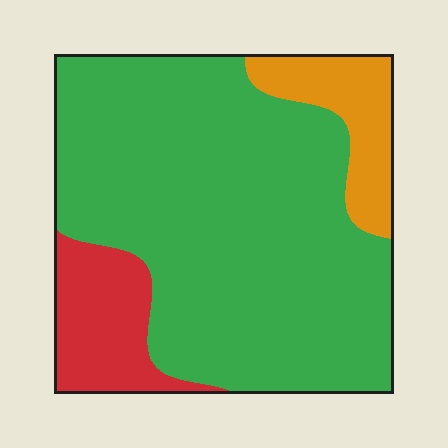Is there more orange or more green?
Green.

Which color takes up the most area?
Green, at roughly 75%.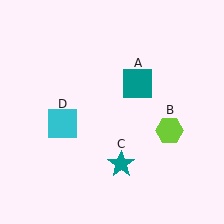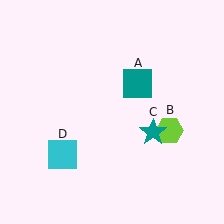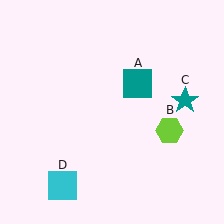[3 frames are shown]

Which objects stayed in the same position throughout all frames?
Teal square (object A) and lime hexagon (object B) remained stationary.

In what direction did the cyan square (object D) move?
The cyan square (object D) moved down.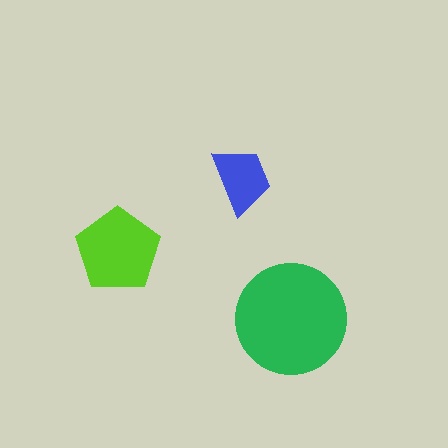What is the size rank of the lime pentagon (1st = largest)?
2nd.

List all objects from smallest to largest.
The blue trapezoid, the lime pentagon, the green circle.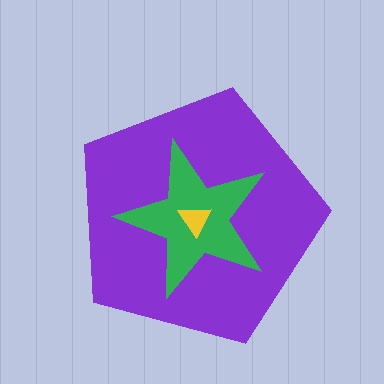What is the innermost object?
The yellow triangle.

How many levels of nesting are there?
3.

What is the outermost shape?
The purple pentagon.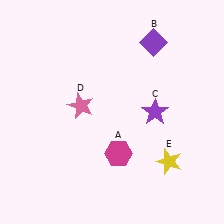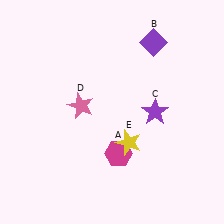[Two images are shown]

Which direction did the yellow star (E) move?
The yellow star (E) moved left.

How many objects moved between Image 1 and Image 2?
1 object moved between the two images.